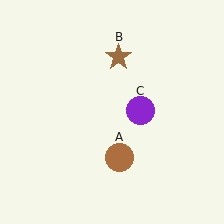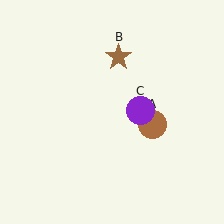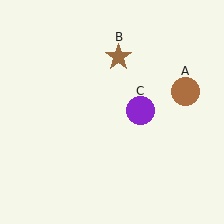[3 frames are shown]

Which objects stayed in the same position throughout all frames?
Brown star (object B) and purple circle (object C) remained stationary.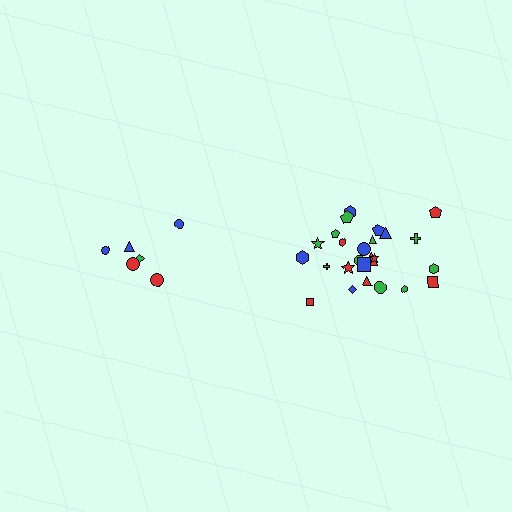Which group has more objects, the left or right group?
The right group.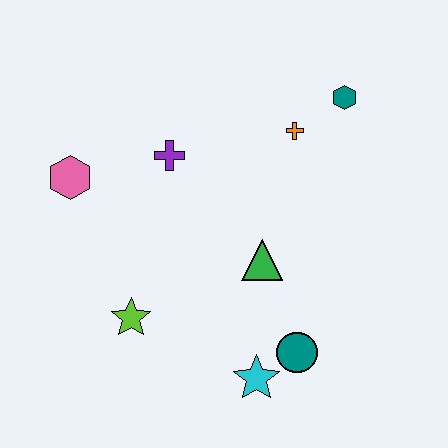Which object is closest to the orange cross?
The teal hexagon is closest to the orange cross.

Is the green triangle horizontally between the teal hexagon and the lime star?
Yes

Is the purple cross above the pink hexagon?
Yes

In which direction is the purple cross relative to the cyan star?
The purple cross is above the cyan star.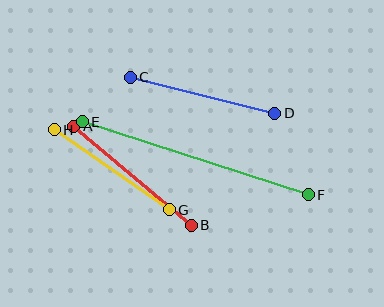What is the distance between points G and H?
The distance is approximately 140 pixels.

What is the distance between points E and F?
The distance is approximately 237 pixels.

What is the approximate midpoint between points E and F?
The midpoint is at approximately (195, 158) pixels.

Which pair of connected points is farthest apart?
Points E and F are farthest apart.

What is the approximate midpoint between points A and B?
The midpoint is at approximately (133, 176) pixels.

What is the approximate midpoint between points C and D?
The midpoint is at approximately (203, 95) pixels.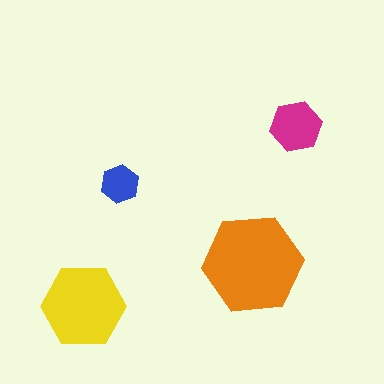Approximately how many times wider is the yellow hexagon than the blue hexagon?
About 2 times wider.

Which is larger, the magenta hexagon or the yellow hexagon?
The yellow one.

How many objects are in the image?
There are 4 objects in the image.